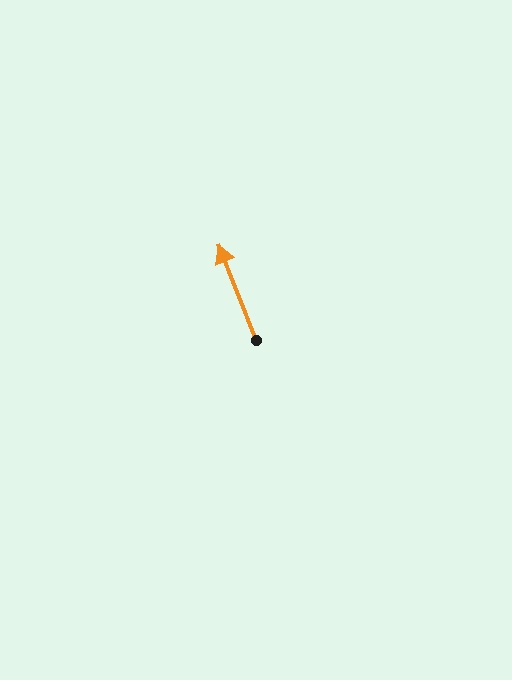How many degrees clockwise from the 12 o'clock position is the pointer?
Approximately 339 degrees.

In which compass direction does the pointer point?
North.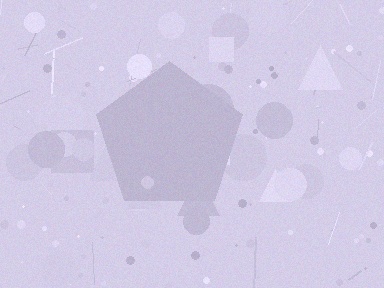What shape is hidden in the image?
A pentagon is hidden in the image.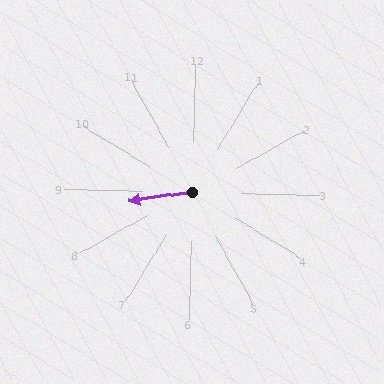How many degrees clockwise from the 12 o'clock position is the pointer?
Approximately 261 degrees.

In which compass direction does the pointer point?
West.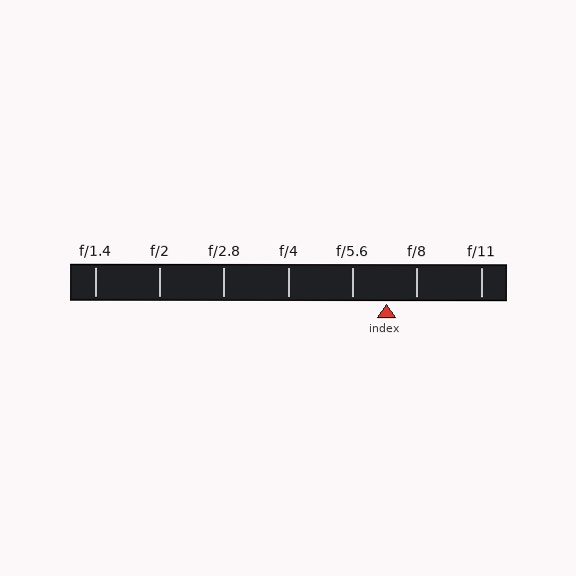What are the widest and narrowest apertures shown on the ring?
The widest aperture shown is f/1.4 and the narrowest is f/11.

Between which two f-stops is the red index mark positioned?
The index mark is between f/5.6 and f/8.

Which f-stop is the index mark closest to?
The index mark is closest to f/8.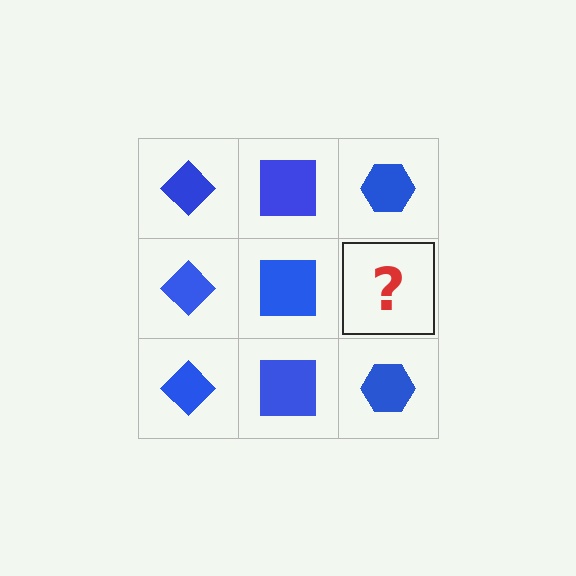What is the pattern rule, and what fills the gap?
The rule is that each column has a consistent shape. The gap should be filled with a blue hexagon.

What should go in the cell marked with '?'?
The missing cell should contain a blue hexagon.